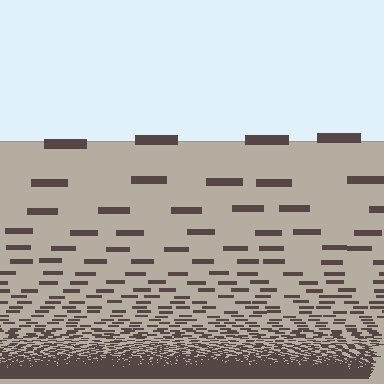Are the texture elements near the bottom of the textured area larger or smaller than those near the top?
Smaller. The gradient is inverted — elements near the bottom are smaller and denser.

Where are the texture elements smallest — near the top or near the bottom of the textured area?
Near the bottom.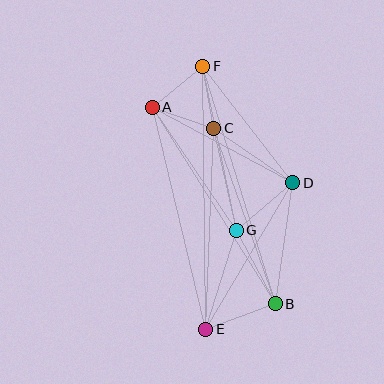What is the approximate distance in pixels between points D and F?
The distance between D and F is approximately 147 pixels.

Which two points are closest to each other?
Points C and F are closest to each other.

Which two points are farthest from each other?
Points E and F are farthest from each other.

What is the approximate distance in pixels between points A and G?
The distance between A and G is approximately 149 pixels.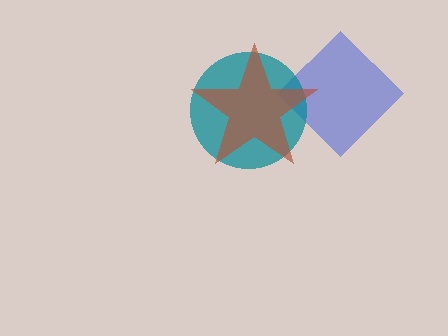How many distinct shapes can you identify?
There are 3 distinct shapes: a blue diamond, a teal circle, a brown star.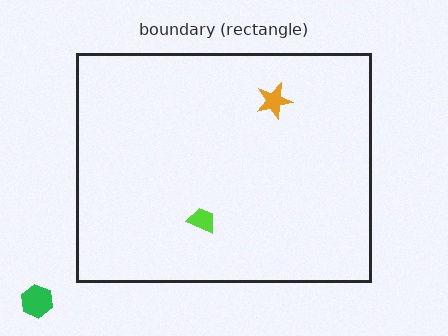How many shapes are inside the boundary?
2 inside, 1 outside.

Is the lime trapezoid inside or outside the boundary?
Inside.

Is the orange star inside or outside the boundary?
Inside.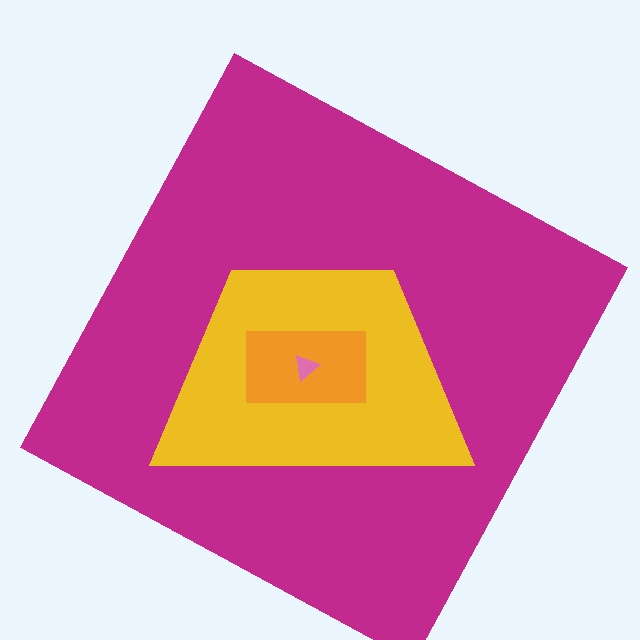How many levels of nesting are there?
4.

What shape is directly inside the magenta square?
The yellow trapezoid.